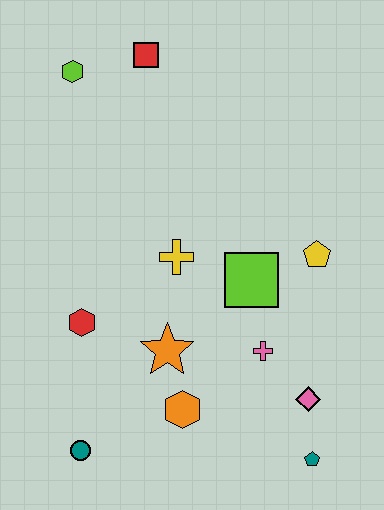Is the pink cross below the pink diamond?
No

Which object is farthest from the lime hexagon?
The teal pentagon is farthest from the lime hexagon.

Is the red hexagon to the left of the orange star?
Yes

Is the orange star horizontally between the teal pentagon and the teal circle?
Yes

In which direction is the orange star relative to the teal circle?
The orange star is above the teal circle.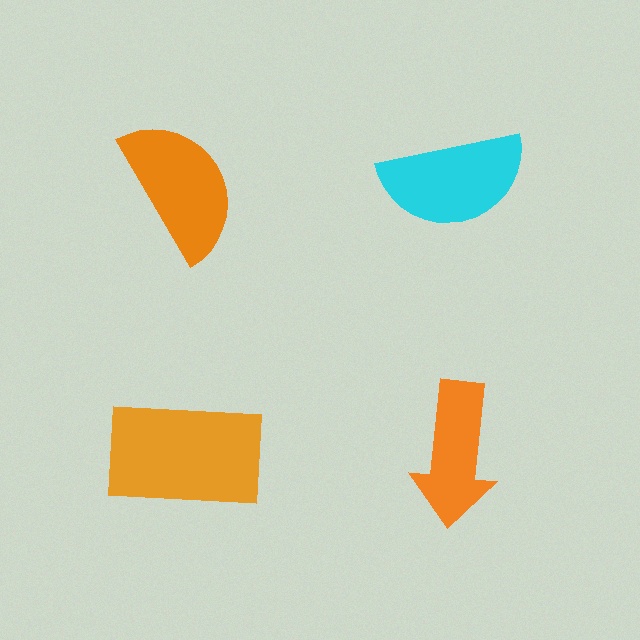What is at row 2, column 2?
An orange arrow.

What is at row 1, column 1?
An orange semicircle.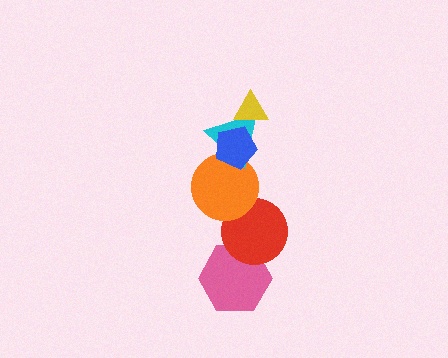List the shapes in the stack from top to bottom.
From top to bottom: the yellow triangle, the blue pentagon, the cyan triangle, the orange circle, the red circle, the pink hexagon.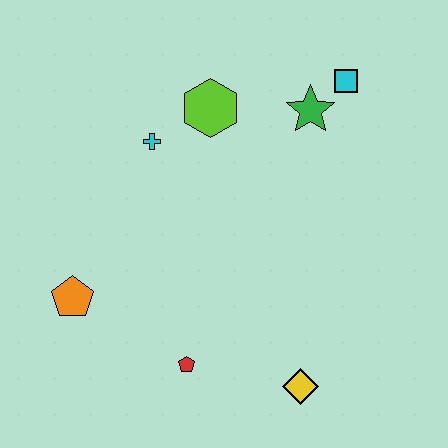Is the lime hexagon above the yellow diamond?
Yes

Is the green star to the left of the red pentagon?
No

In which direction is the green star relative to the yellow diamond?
The green star is above the yellow diamond.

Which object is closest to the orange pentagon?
The red pentagon is closest to the orange pentagon.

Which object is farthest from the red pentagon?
The cyan square is farthest from the red pentagon.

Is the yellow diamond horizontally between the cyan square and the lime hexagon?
Yes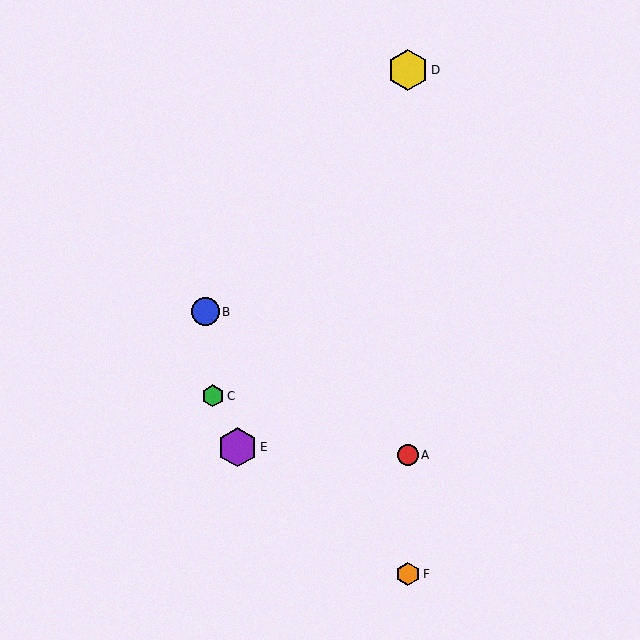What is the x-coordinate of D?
Object D is at x≈408.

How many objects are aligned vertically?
3 objects (A, D, F) are aligned vertically.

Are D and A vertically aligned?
Yes, both are at x≈408.